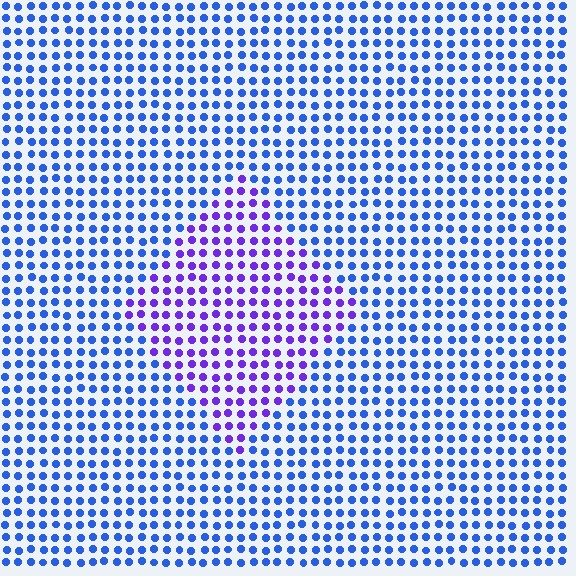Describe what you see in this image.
The image is filled with small blue elements in a uniform arrangement. A diamond-shaped region is visible where the elements are tinted to a slightly different hue, forming a subtle color boundary.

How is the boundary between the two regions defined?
The boundary is defined purely by a slight shift in hue (about 42 degrees). Spacing, size, and orientation are identical on both sides.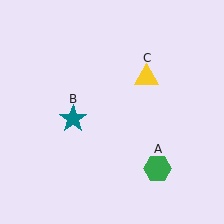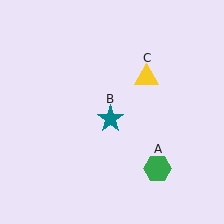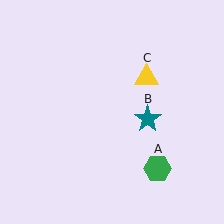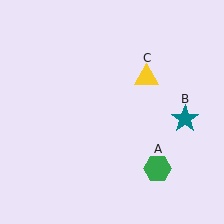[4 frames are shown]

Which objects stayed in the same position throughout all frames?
Green hexagon (object A) and yellow triangle (object C) remained stationary.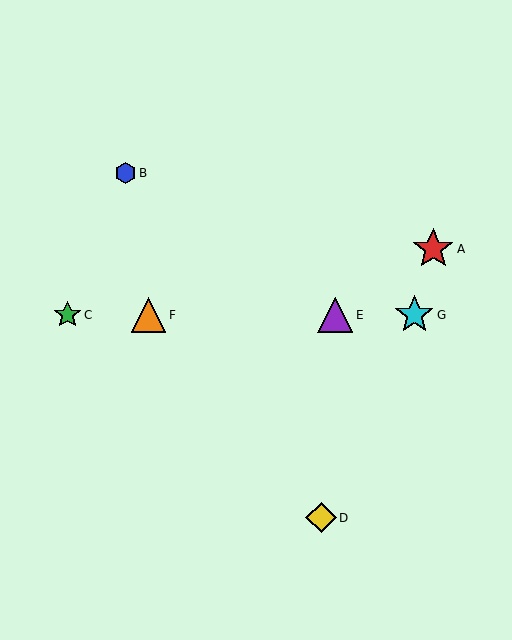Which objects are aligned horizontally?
Objects C, E, F, G are aligned horizontally.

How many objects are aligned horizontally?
4 objects (C, E, F, G) are aligned horizontally.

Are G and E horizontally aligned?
Yes, both are at y≈315.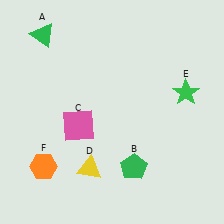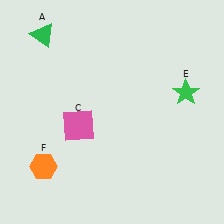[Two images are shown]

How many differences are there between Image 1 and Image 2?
There are 2 differences between the two images.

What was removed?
The yellow triangle (D), the green pentagon (B) were removed in Image 2.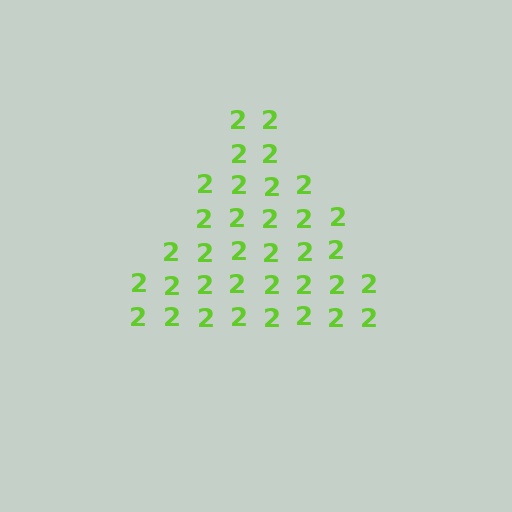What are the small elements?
The small elements are digit 2's.